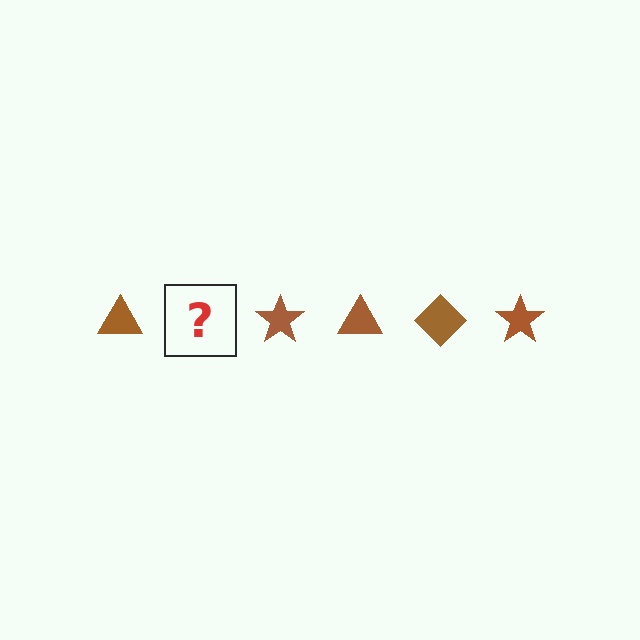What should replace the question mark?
The question mark should be replaced with a brown diamond.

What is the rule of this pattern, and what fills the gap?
The rule is that the pattern cycles through triangle, diamond, star shapes in brown. The gap should be filled with a brown diamond.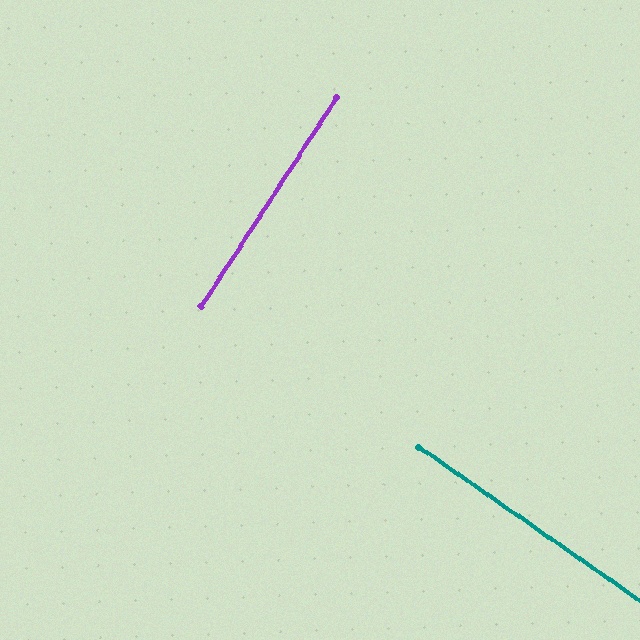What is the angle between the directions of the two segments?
Approximately 88 degrees.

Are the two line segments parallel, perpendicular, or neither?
Perpendicular — they meet at approximately 88°.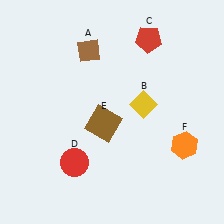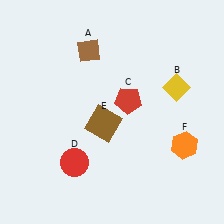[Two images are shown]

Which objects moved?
The objects that moved are: the yellow diamond (B), the red pentagon (C).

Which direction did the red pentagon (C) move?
The red pentagon (C) moved down.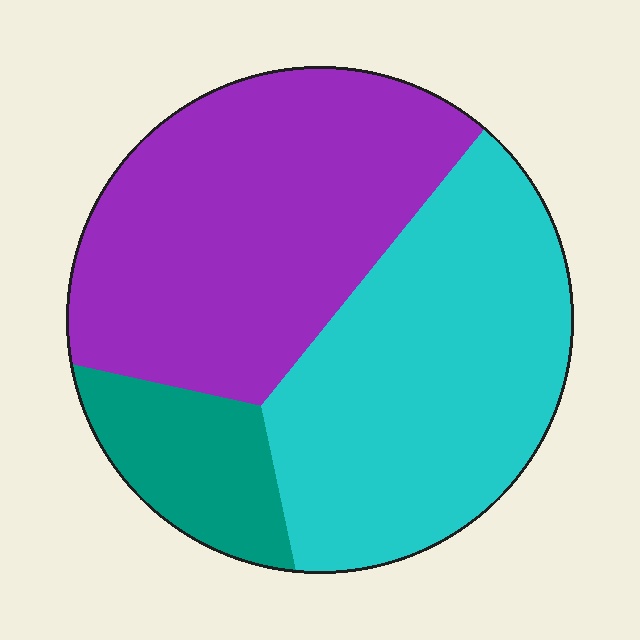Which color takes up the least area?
Teal, at roughly 15%.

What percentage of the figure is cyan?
Cyan covers 43% of the figure.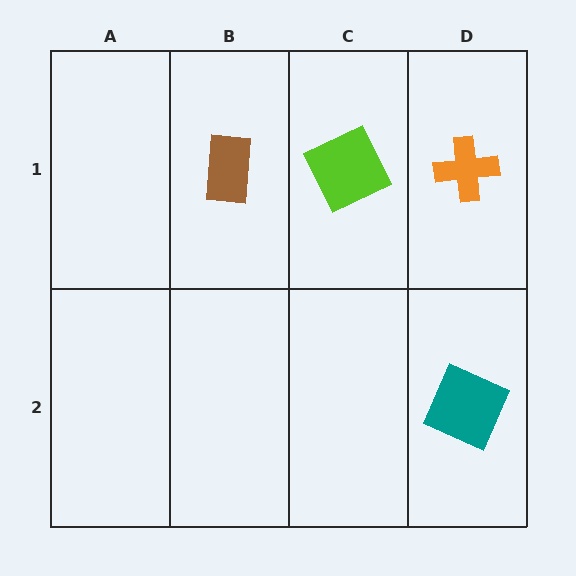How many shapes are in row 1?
3 shapes.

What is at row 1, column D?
An orange cross.